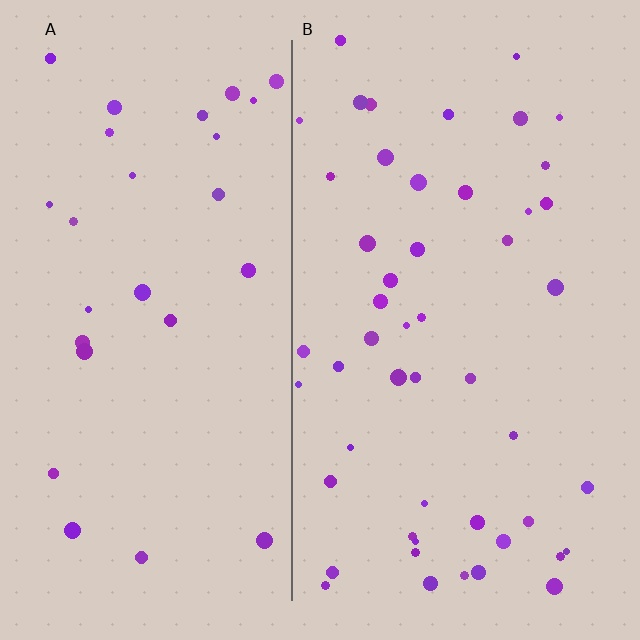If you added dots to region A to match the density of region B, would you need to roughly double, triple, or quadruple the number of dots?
Approximately double.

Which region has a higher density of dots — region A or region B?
B (the right).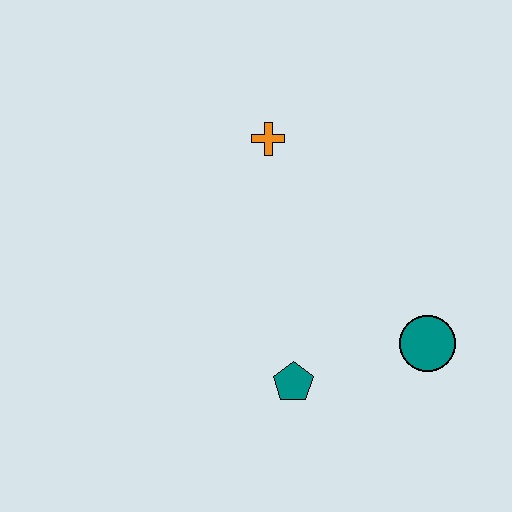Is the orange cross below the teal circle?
No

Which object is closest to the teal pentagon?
The teal circle is closest to the teal pentagon.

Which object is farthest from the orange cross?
The teal circle is farthest from the orange cross.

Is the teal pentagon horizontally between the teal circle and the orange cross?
Yes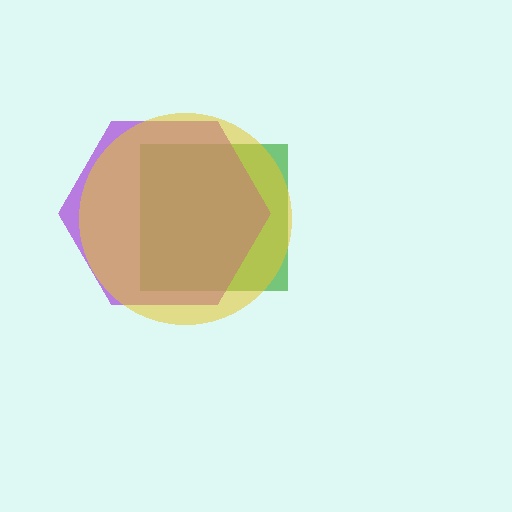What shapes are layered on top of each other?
The layered shapes are: a green square, a purple hexagon, a yellow circle.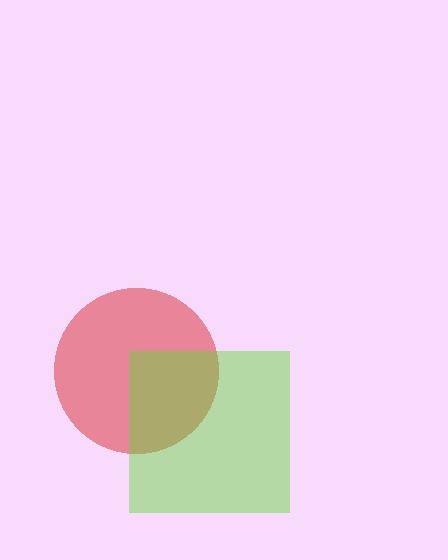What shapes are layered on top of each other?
The layered shapes are: a red circle, a lime square.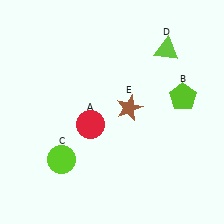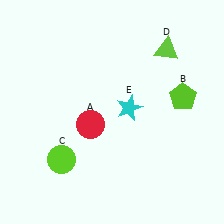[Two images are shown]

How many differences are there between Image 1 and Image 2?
There is 1 difference between the two images.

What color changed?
The star (E) changed from brown in Image 1 to cyan in Image 2.